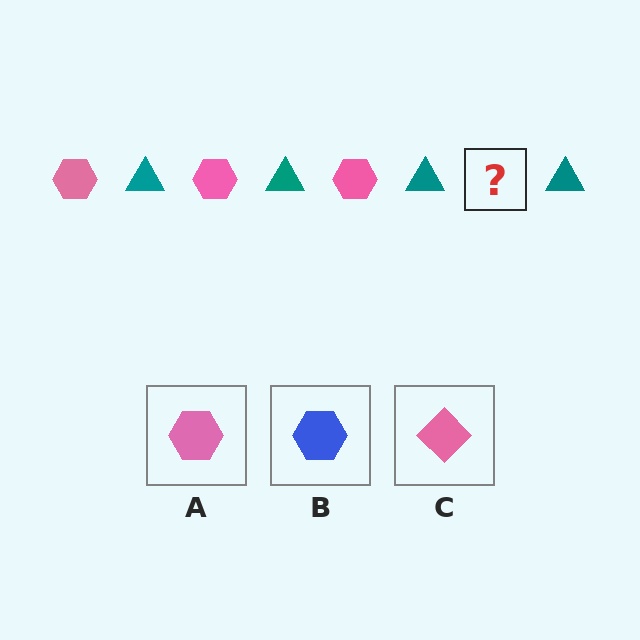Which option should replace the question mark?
Option A.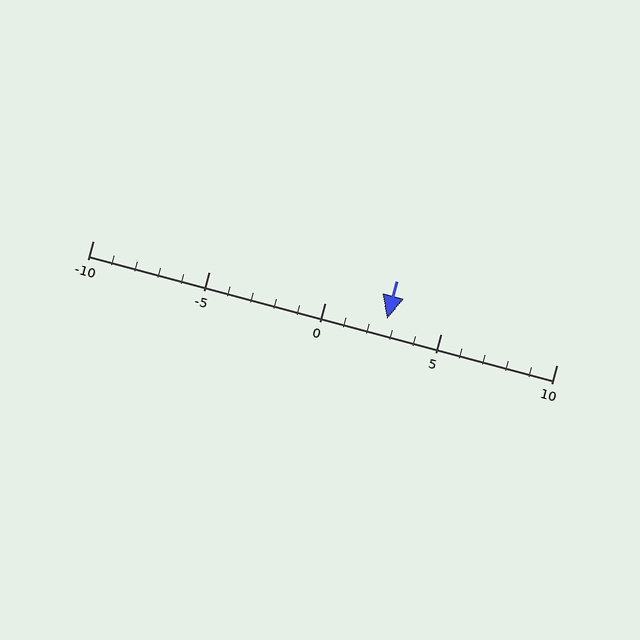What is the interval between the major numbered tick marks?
The major tick marks are spaced 5 units apart.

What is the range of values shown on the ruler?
The ruler shows values from -10 to 10.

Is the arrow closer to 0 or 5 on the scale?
The arrow is closer to 5.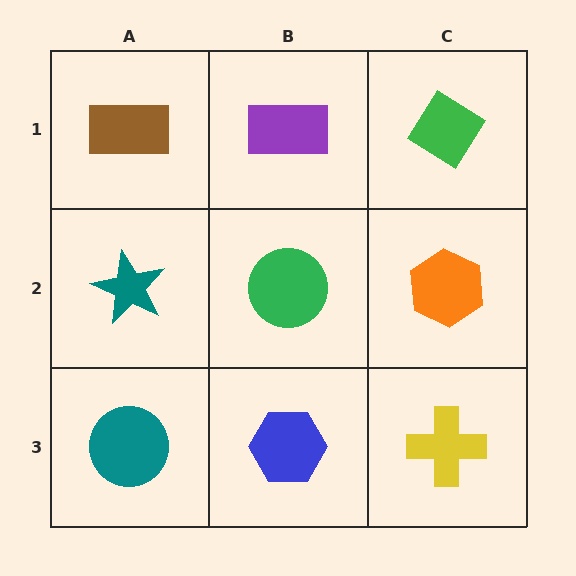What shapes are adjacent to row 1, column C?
An orange hexagon (row 2, column C), a purple rectangle (row 1, column B).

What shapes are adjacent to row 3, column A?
A teal star (row 2, column A), a blue hexagon (row 3, column B).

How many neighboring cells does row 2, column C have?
3.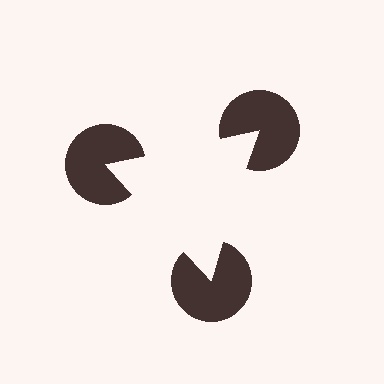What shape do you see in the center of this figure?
An illusory triangle — its edges are inferred from the aligned wedge cuts in the pac-man discs, not physically drawn.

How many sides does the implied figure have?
3 sides.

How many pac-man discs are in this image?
There are 3 — one at each vertex of the illusory triangle.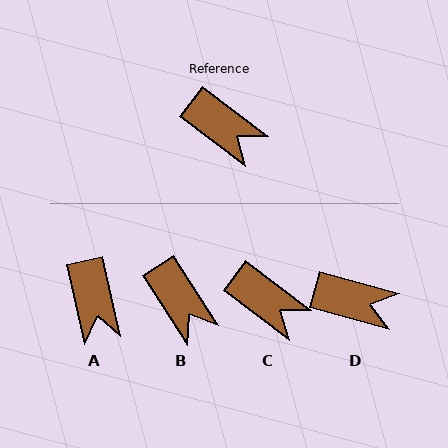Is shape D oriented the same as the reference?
No, it is off by about 22 degrees.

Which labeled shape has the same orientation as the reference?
C.